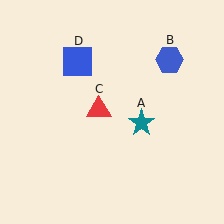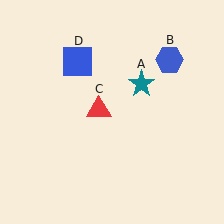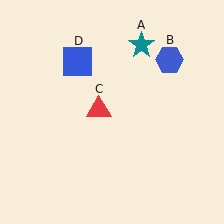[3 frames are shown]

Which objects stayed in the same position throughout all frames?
Blue hexagon (object B) and red triangle (object C) and blue square (object D) remained stationary.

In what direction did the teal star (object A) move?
The teal star (object A) moved up.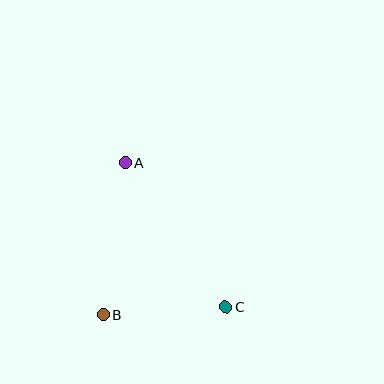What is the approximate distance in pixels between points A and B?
The distance between A and B is approximately 153 pixels.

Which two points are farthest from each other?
Points A and C are farthest from each other.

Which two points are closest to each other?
Points B and C are closest to each other.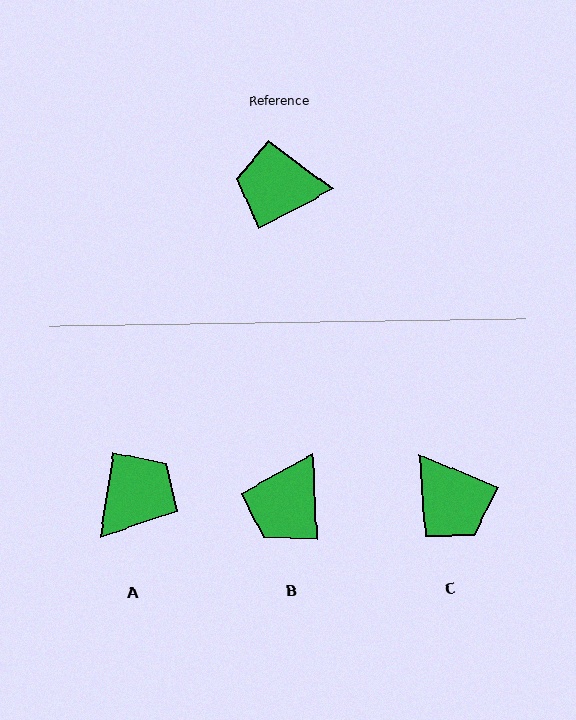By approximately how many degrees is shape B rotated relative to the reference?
Approximately 65 degrees counter-clockwise.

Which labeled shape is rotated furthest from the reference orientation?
C, about 130 degrees away.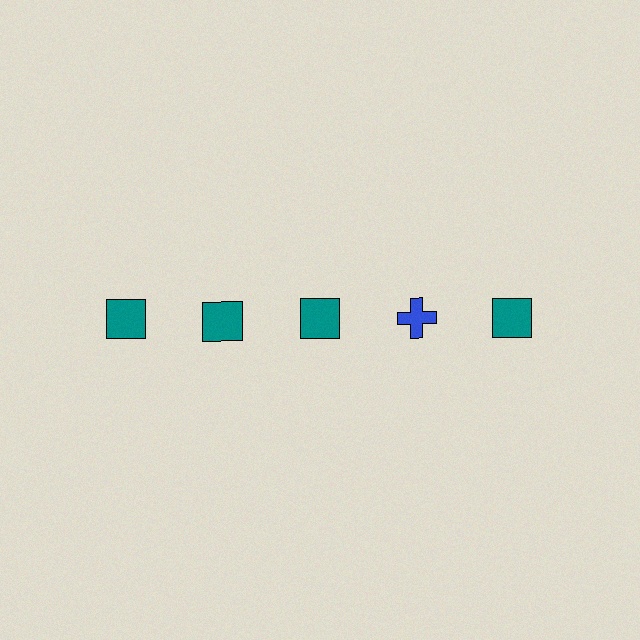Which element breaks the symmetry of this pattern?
The blue cross in the top row, second from right column breaks the symmetry. All other shapes are teal squares.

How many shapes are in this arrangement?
There are 5 shapes arranged in a grid pattern.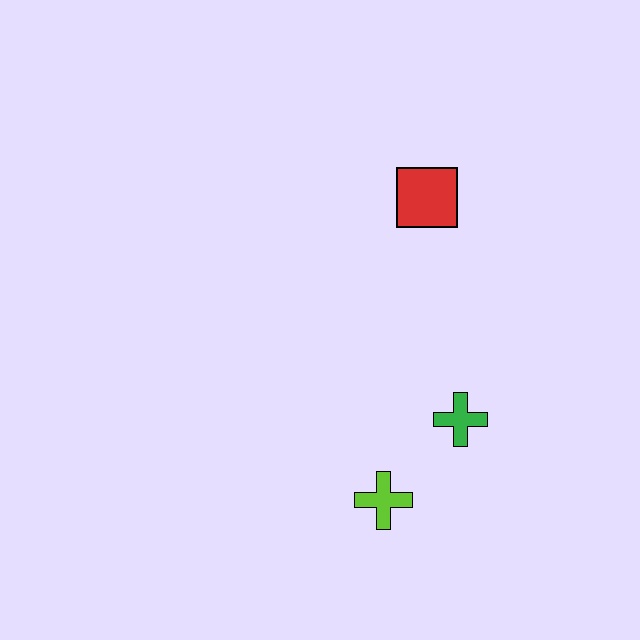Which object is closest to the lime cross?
The green cross is closest to the lime cross.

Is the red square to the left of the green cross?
Yes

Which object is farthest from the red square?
The lime cross is farthest from the red square.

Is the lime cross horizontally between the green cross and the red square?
No